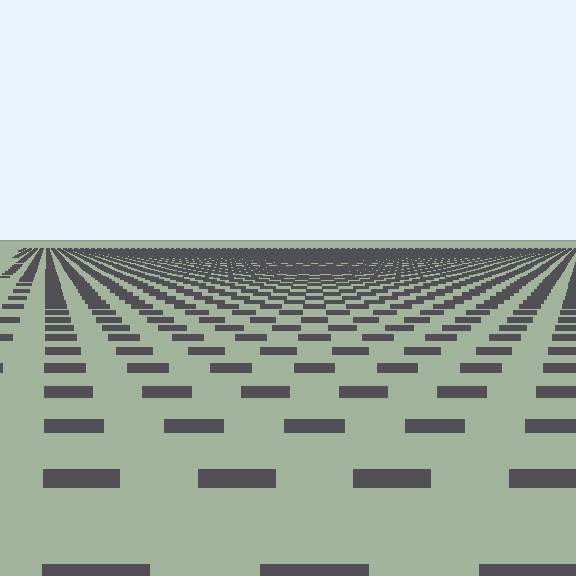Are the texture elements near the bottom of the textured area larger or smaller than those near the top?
Larger. Near the bottom, elements are closer to the viewer and appear at a bigger on-screen size.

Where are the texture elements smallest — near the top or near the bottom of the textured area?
Near the top.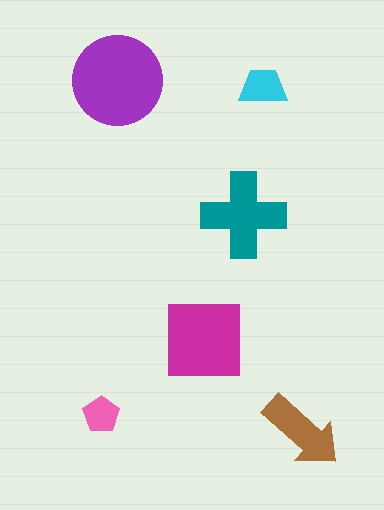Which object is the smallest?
The pink pentagon.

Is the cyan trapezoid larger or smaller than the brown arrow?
Smaller.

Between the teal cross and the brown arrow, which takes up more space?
The teal cross.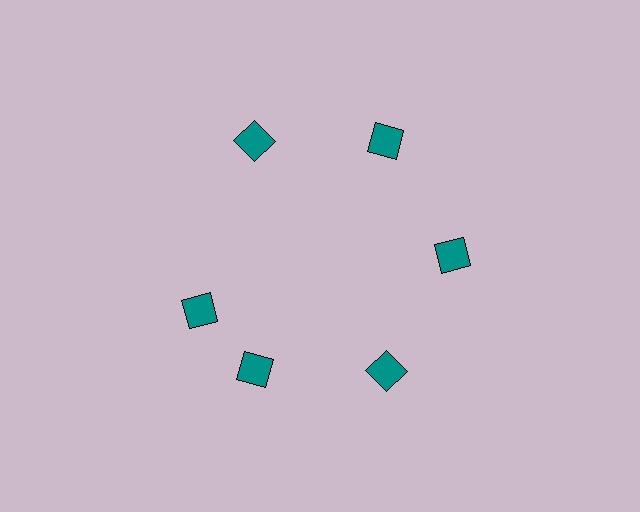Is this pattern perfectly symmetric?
No. The 6 teal diamonds are arranged in a ring, but one element near the 9 o'clock position is rotated out of alignment along the ring, breaking the 6-fold rotational symmetry.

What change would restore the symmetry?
The symmetry would be restored by rotating it back into even spacing with its neighbors so that all 6 diamonds sit at equal angles and equal distance from the center.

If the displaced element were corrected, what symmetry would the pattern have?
It would have 6-fold rotational symmetry — the pattern would map onto itself every 60 degrees.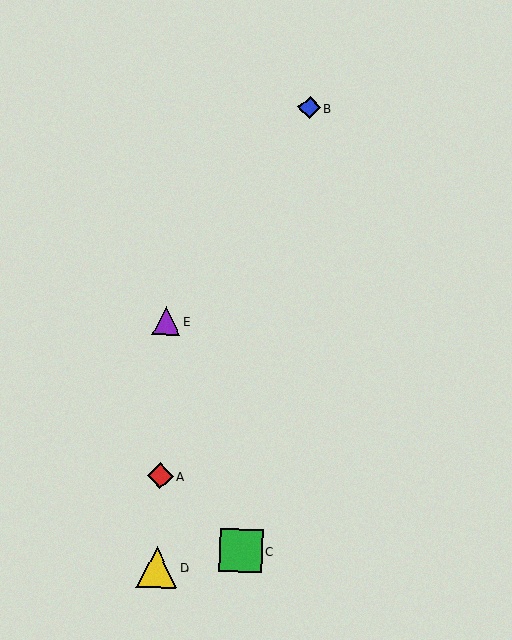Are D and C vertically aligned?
No, D is at x≈157 and C is at x≈241.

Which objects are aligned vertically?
Objects A, D, E are aligned vertically.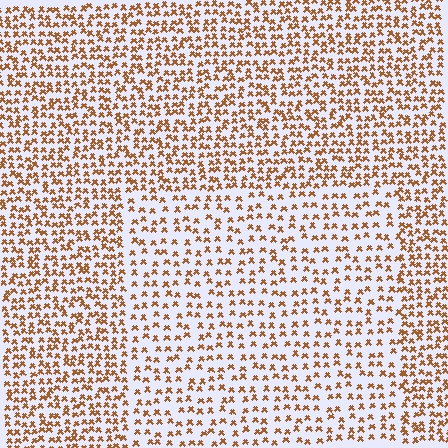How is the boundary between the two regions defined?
The boundary is defined by a change in element density (approximately 1.7x ratio). All elements are the same color, size, and shape.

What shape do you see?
I see a rectangle.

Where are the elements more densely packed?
The elements are more densely packed outside the rectangle boundary.